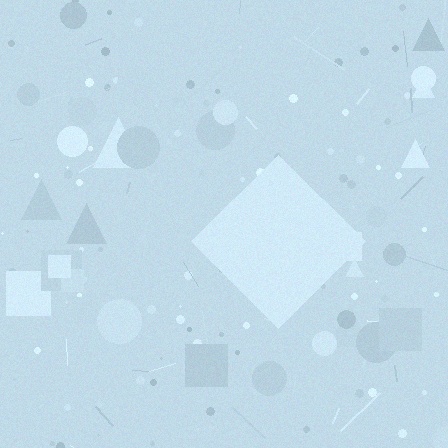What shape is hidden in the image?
A diamond is hidden in the image.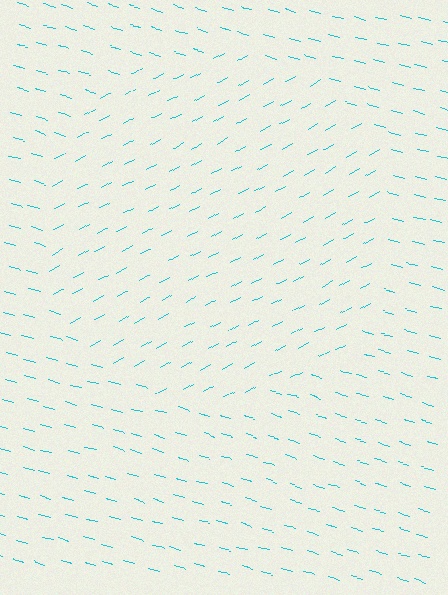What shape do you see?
I see a circle.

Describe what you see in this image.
The image is filled with small cyan line segments. A circle region in the image has lines oriented differently from the surrounding lines, creating a visible texture boundary.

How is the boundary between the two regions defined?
The boundary is defined purely by a change in line orientation (approximately 45 degrees difference). All lines are the same color and thickness.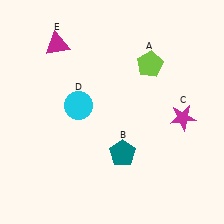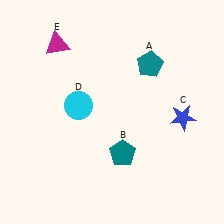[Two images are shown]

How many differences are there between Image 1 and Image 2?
There are 2 differences between the two images.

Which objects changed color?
A changed from lime to teal. C changed from magenta to blue.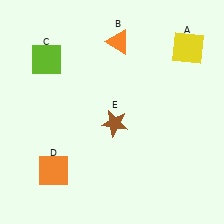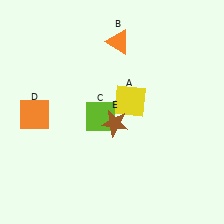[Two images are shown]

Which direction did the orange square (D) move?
The orange square (D) moved up.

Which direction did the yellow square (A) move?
The yellow square (A) moved left.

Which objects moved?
The objects that moved are: the yellow square (A), the lime square (C), the orange square (D).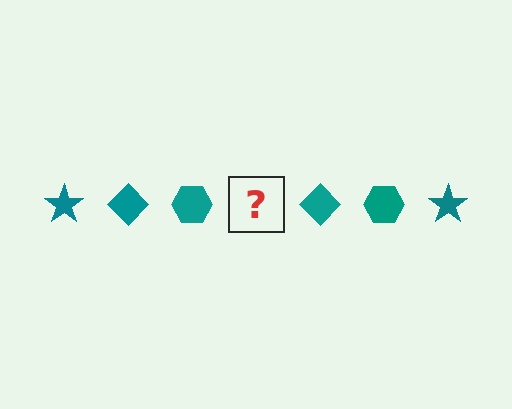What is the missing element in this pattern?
The missing element is a teal star.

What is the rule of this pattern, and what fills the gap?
The rule is that the pattern cycles through star, diamond, hexagon shapes in teal. The gap should be filled with a teal star.